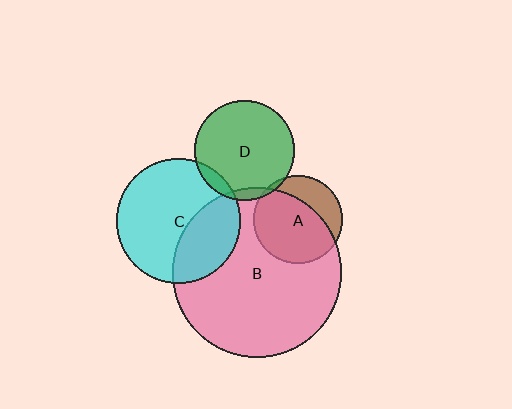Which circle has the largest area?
Circle B (pink).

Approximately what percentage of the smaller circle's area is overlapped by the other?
Approximately 35%.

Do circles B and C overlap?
Yes.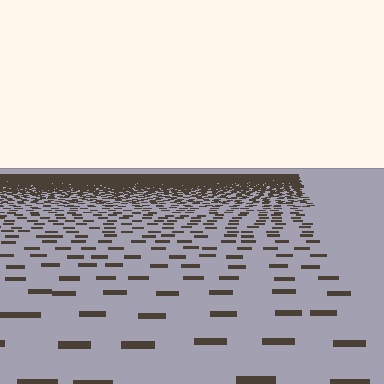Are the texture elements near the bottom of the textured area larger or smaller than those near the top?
Larger. Near the bottom, elements are closer to the viewer and appear at a bigger on-screen size.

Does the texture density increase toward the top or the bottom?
Density increases toward the top.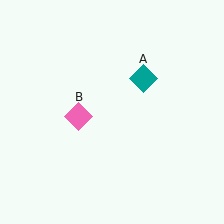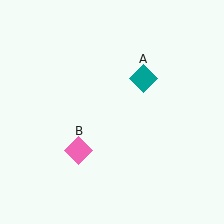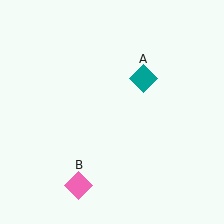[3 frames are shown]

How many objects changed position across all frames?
1 object changed position: pink diamond (object B).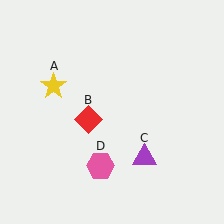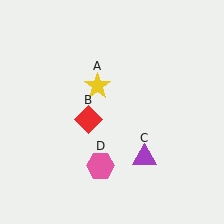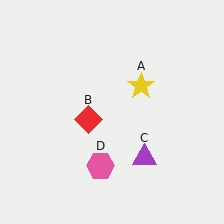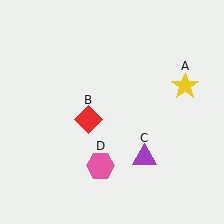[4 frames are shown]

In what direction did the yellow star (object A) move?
The yellow star (object A) moved right.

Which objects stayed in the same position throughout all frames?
Red diamond (object B) and purple triangle (object C) and pink hexagon (object D) remained stationary.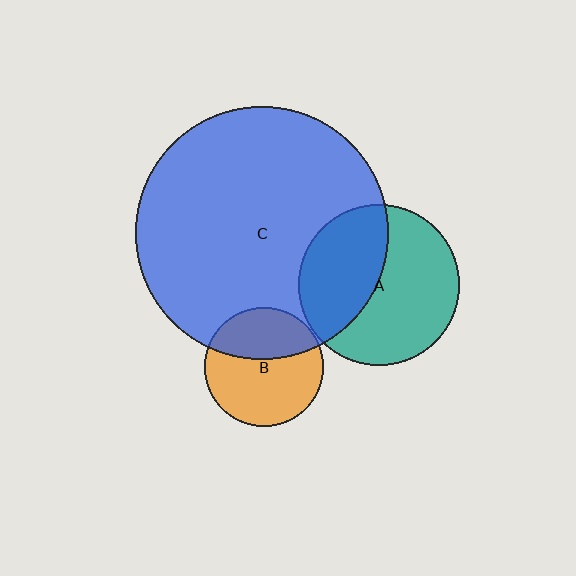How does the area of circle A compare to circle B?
Approximately 1.8 times.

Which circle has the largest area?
Circle C (blue).